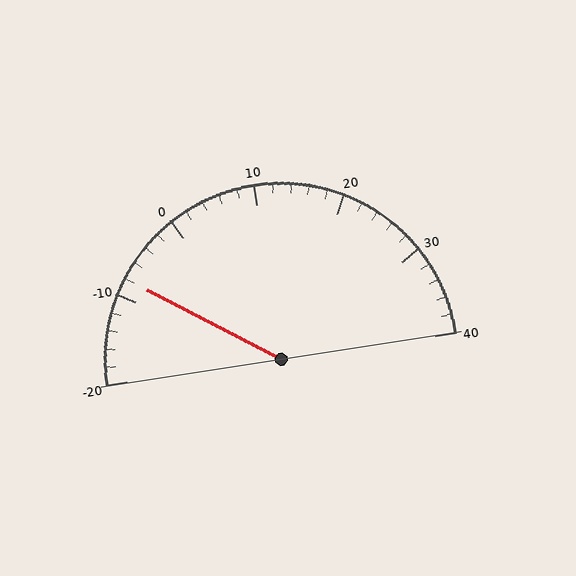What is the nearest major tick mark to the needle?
The nearest major tick mark is -10.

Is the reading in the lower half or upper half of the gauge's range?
The reading is in the lower half of the range (-20 to 40).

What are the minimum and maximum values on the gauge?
The gauge ranges from -20 to 40.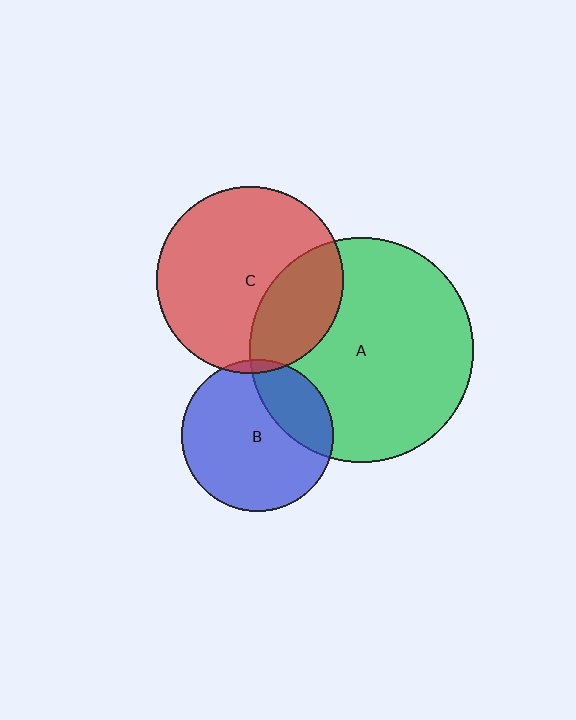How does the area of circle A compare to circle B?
Approximately 2.2 times.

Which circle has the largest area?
Circle A (green).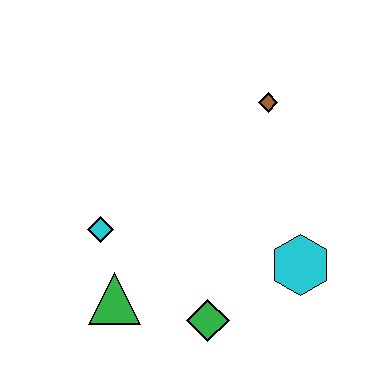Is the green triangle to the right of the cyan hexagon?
No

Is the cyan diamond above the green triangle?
Yes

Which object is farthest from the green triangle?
The brown diamond is farthest from the green triangle.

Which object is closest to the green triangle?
The cyan diamond is closest to the green triangle.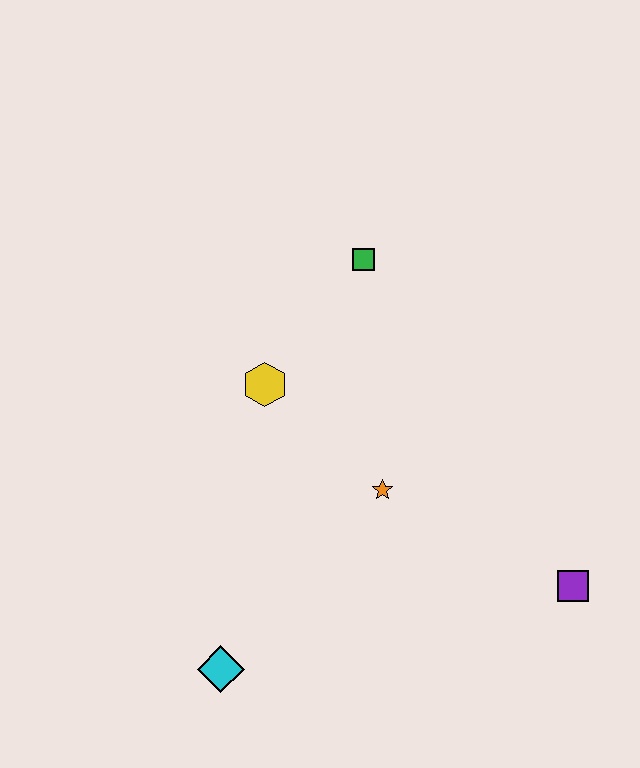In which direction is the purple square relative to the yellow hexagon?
The purple square is to the right of the yellow hexagon.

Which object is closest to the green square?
The yellow hexagon is closest to the green square.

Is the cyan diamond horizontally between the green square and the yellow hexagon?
No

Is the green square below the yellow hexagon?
No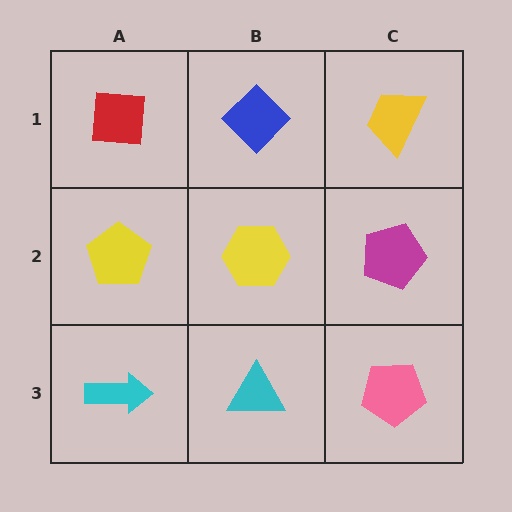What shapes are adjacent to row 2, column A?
A red square (row 1, column A), a cyan arrow (row 3, column A), a yellow hexagon (row 2, column B).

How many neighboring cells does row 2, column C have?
3.